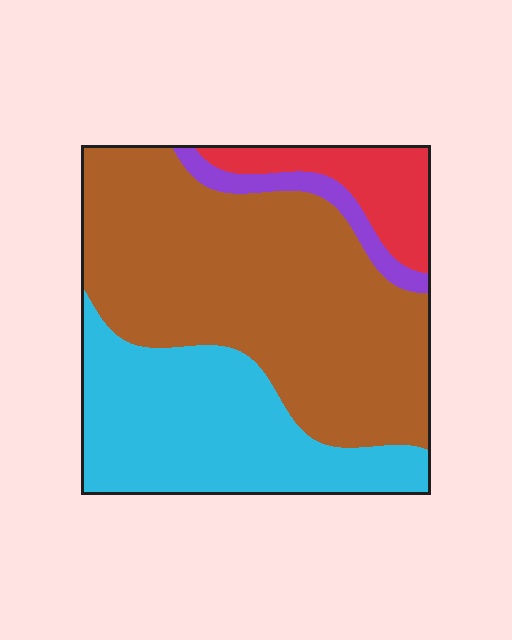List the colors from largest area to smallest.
From largest to smallest: brown, cyan, red, purple.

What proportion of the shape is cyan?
Cyan takes up between a sixth and a third of the shape.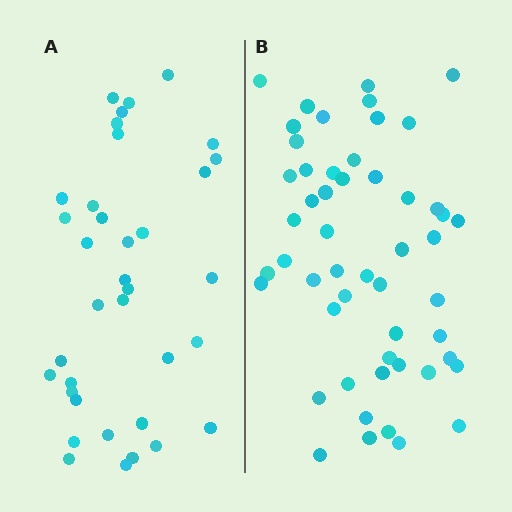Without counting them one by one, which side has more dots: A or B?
Region B (the right region) has more dots.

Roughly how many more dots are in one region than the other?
Region B has approximately 15 more dots than region A.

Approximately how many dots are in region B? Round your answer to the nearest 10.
About 50 dots. (The exact count is 52, which rounds to 50.)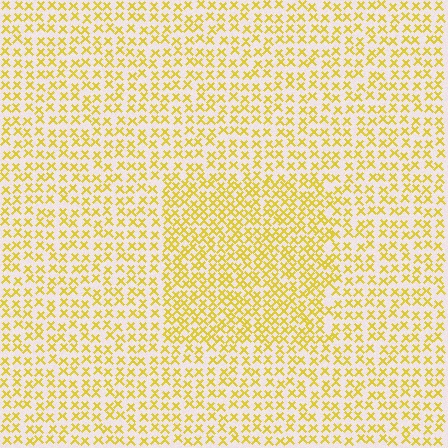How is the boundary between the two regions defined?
The boundary is defined by a change in element density (approximately 1.6x ratio). All elements are the same color, size, and shape.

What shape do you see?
I see a rectangle.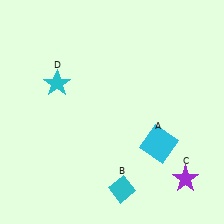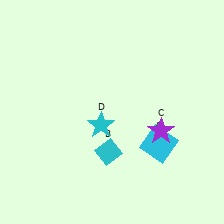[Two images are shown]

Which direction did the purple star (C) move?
The purple star (C) moved up.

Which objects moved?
The objects that moved are: the cyan diamond (B), the purple star (C), the cyan star (D).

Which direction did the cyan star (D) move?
The cyan star (D) moved right.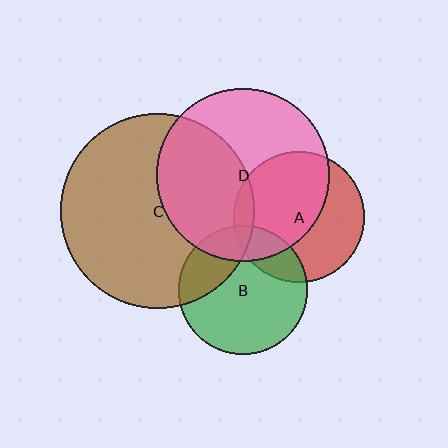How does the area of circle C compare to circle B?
Approximately 2.3 times.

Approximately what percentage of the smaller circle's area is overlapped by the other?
Approximately 20%.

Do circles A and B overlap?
Yes.